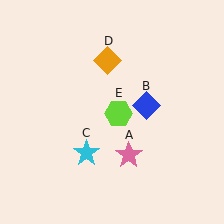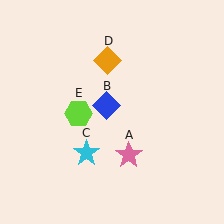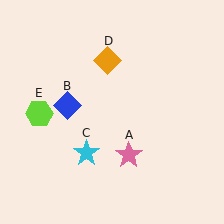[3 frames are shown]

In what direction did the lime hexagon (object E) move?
The lime hexagon (object E) moved left.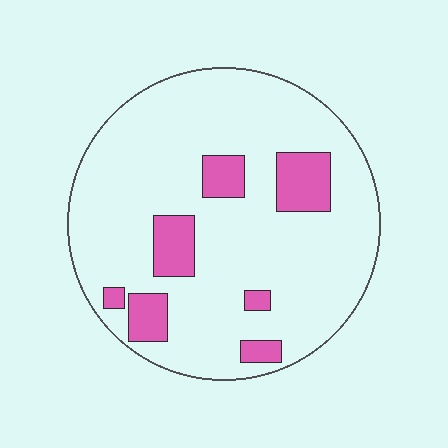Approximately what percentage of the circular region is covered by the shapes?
Approximately 15%.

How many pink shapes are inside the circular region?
7.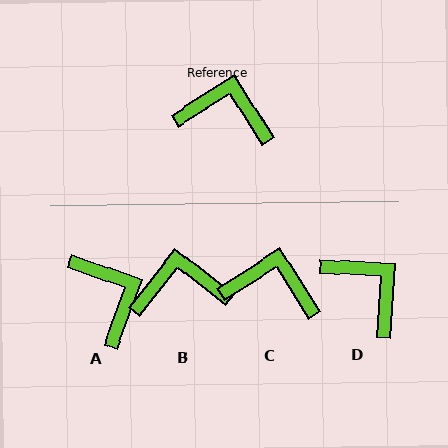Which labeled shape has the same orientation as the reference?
C.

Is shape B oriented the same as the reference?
No, it is off by about 20 degrees.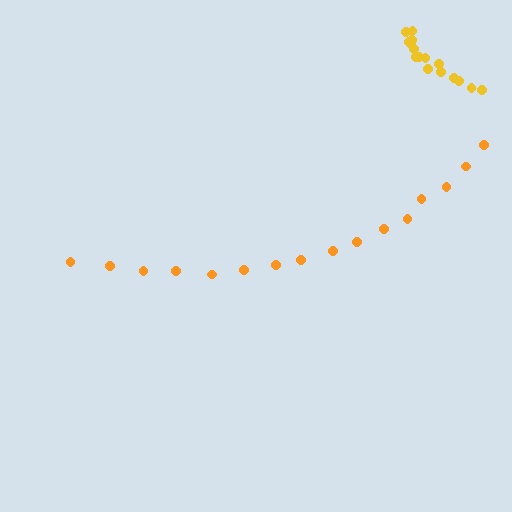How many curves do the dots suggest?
There are 2 distinct paths.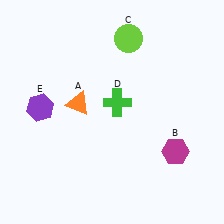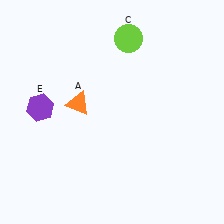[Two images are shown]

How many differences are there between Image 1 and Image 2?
There are 2 differences between the two images.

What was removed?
The green cross (D), the magenta hexagon (B) were removed in Image 2.